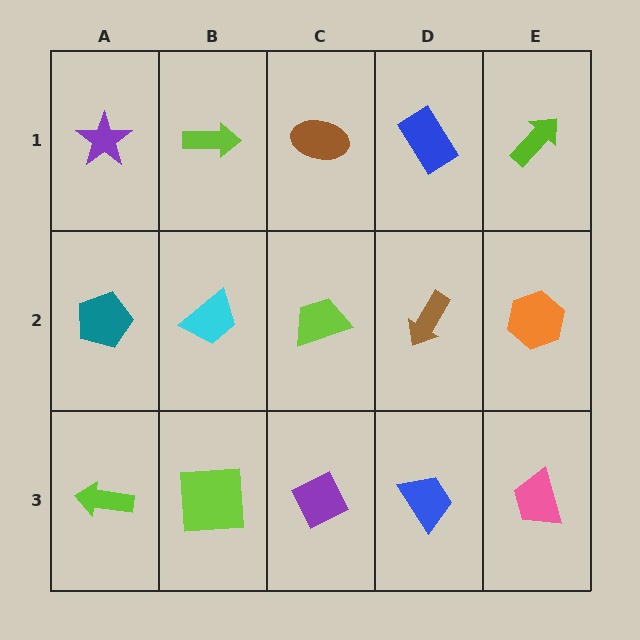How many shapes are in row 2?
5 shapes.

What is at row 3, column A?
A lime arrow.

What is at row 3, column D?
A blue trapezoid.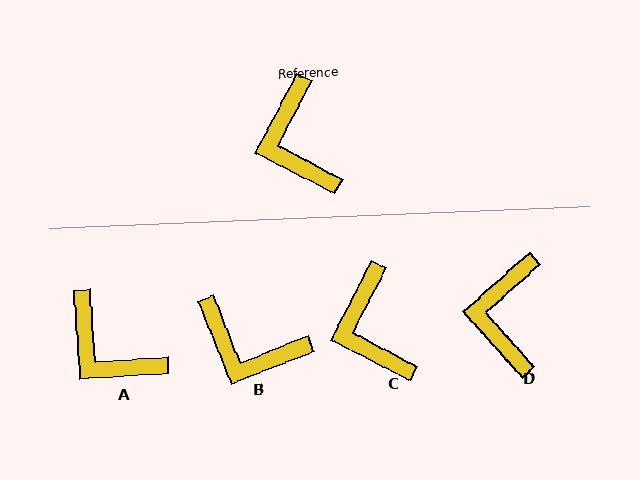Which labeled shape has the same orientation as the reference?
C.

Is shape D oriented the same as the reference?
No, it is off by about 21 degrees.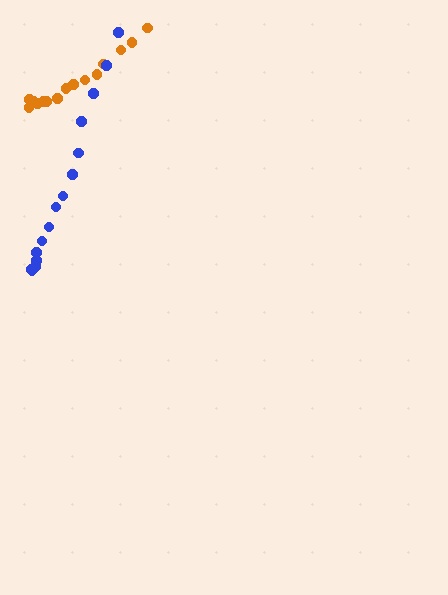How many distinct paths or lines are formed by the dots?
There are 2 distinct paths.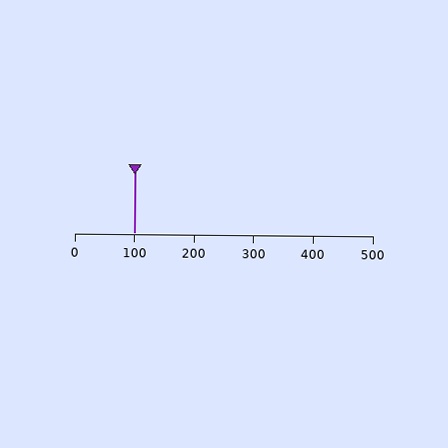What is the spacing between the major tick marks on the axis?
The major ticks are spaced 100 apart.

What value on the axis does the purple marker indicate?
The marker indicates approximately 100.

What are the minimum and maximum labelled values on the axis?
The axis runs from 0 to 500.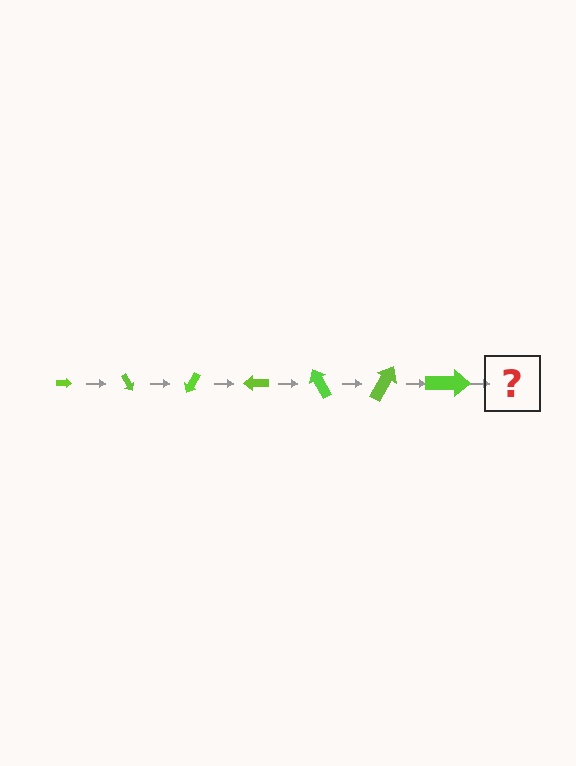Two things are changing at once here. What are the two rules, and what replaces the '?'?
The two rules are that the arrow grows larger each step and it rotates 60 degrees each step. The '?' should be an arrow, larger than the previous one and rotated 420 degrees from the start.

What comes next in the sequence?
The next element should be an arrow, larger than the previous one and rotated 420 degrees from the start.